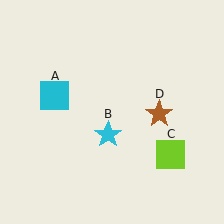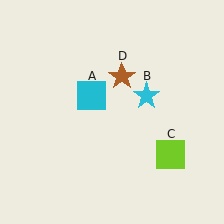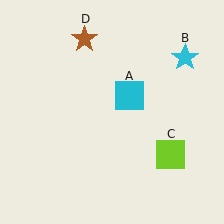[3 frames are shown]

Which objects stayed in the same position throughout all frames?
Lime square (object C) remained stationary.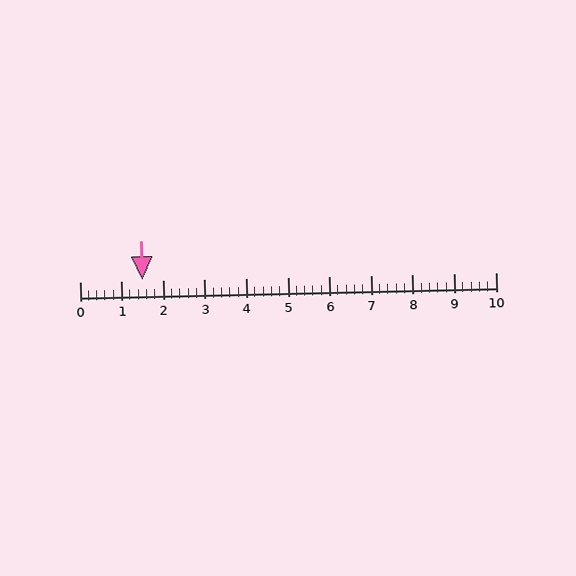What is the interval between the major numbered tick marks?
The major tick marks are spaced 1 units apart.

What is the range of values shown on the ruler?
The ruler shows values from 0 to 10.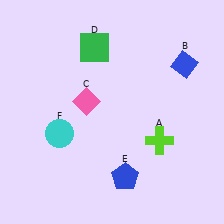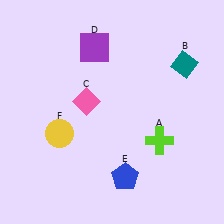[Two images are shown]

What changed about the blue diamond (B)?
In Image 1, B is blue. In Image 2, it changed to teal.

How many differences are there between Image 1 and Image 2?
There are 3 differences between the two images.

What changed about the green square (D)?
In Image 1, D is green. In Image 2, it changed to purple.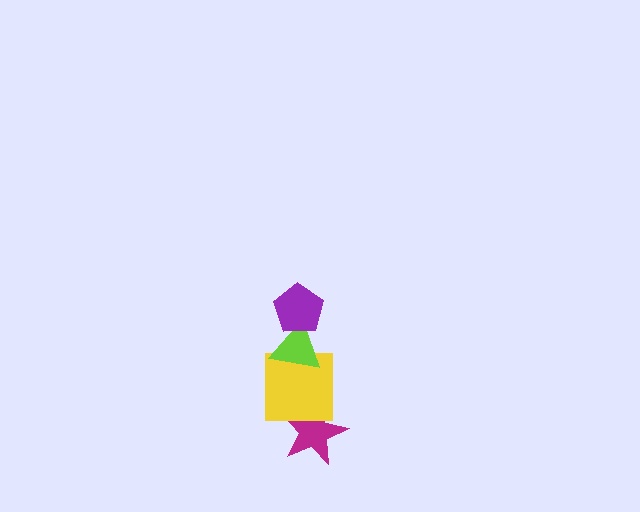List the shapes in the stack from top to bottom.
From top to bottom: the purple pentagon, the lime triangle, the yellow square, the magenta star.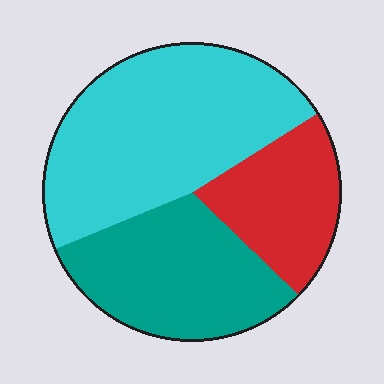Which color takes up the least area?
Red, at roughly 20%.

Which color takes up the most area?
Cyan, at roughly 50%.